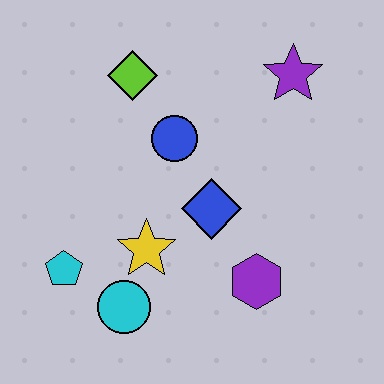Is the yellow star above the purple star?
No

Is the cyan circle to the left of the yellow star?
Yes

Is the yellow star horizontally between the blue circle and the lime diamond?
Yes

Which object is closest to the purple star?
The blue circle is closest to the purple star.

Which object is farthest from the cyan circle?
The purple star is farthest from the cyan circle.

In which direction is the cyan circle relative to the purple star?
The cyan circle is below the purple star.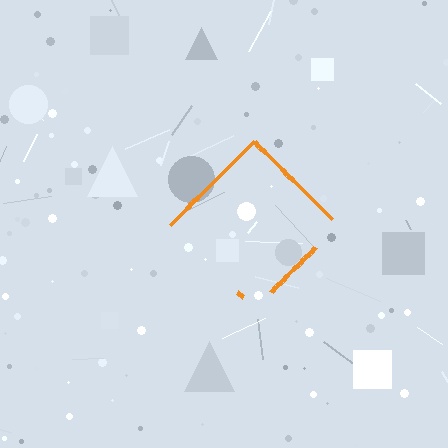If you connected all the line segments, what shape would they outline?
They would outline a diamond.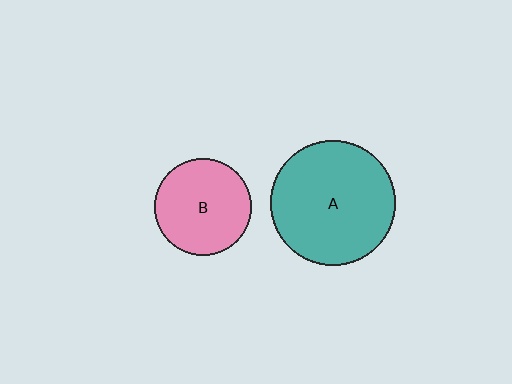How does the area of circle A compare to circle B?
Approximately 1.7 times.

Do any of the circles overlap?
No, none of the circles overlap.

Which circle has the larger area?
Circle A (teal).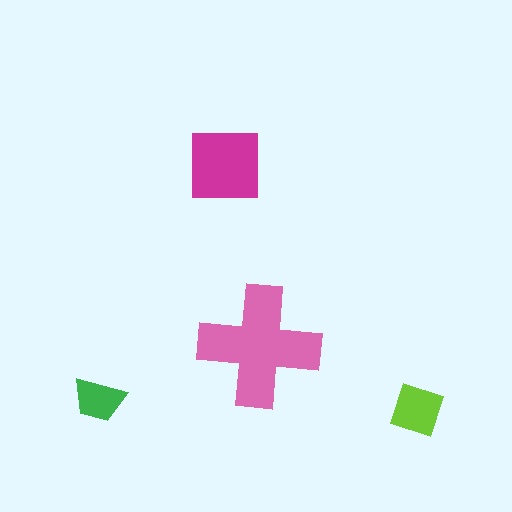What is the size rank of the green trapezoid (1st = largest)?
4th.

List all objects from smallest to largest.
The green trapezoid, the lime diamond, the magenta square, the pink cross.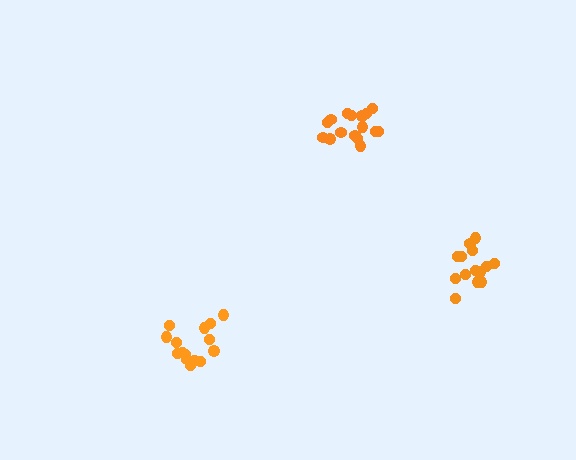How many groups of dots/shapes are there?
There are 3 groups.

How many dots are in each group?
Group 1: 15 dots, Group 2: 16 dots, Group 3: 14 dots (45 total).